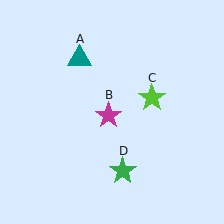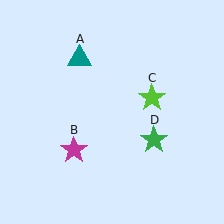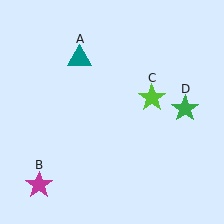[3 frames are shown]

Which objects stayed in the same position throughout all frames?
Teal triangle (object A) and lime star (object C) remained stationary.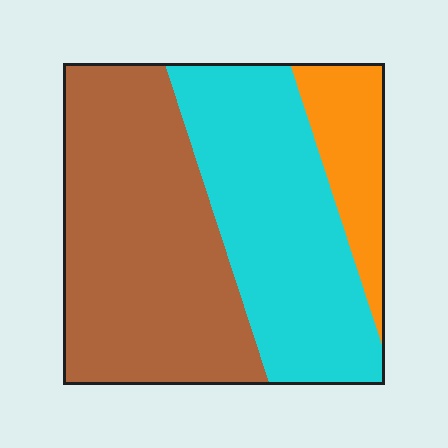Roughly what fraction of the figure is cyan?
Cyan covers 39% of the figure.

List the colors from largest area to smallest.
From largest to smallest: brown, cyan, orange.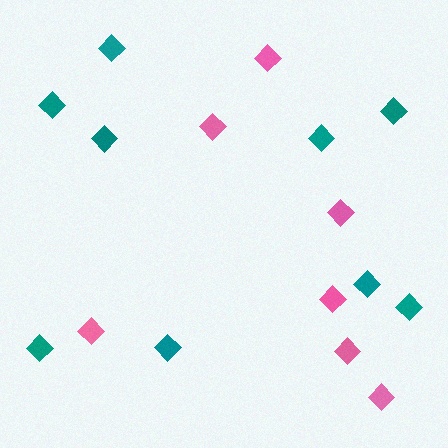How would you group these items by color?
There are 2 groups: one group of pink diamonds (7) and one group of teal diamonds (9).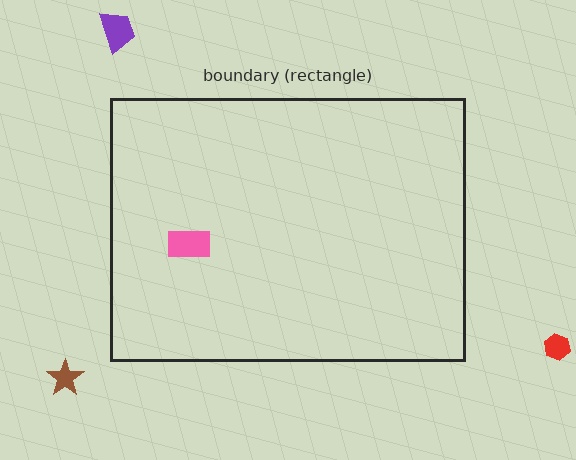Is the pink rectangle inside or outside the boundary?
Inside.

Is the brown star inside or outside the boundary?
Outside.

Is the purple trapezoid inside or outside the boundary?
Outside.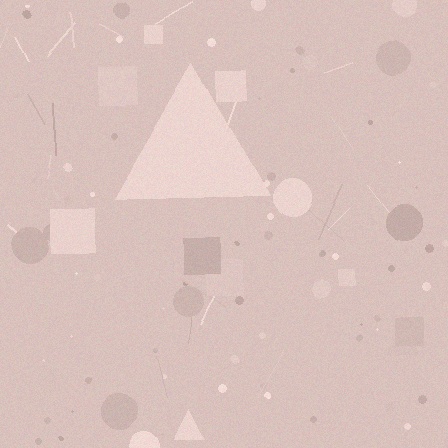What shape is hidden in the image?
A triangle is hidden in the image.